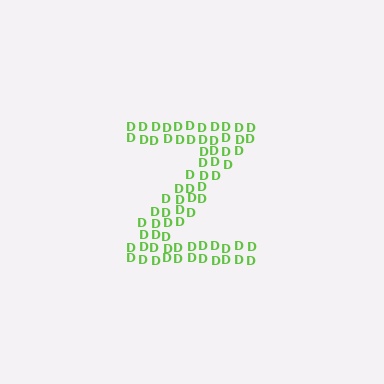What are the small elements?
The small elements are letter D's.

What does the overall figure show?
The overall figure shows the letter Z.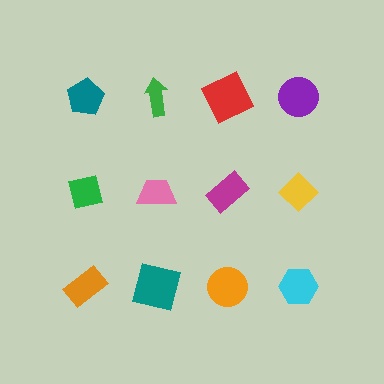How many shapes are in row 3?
4 shapes.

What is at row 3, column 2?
A teal square.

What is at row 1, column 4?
A purple circle.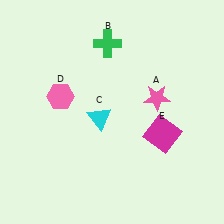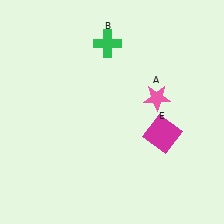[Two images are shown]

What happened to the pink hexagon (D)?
The pink hexagon (D) was removed in Image 2. It was in the top-left area of Image 1.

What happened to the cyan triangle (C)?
The cyan triangle (C) was removed in Image 2. It was in the bottom-left area of Image 1.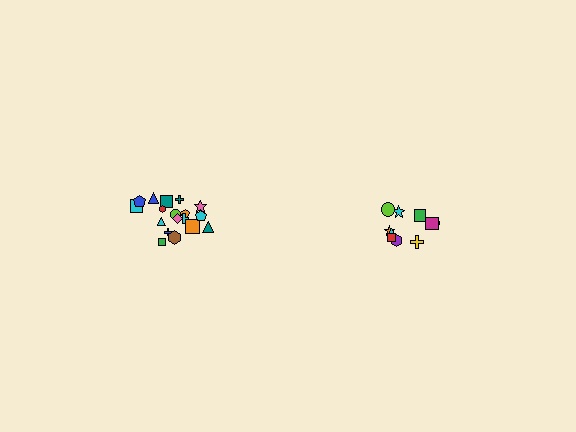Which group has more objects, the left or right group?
The left group.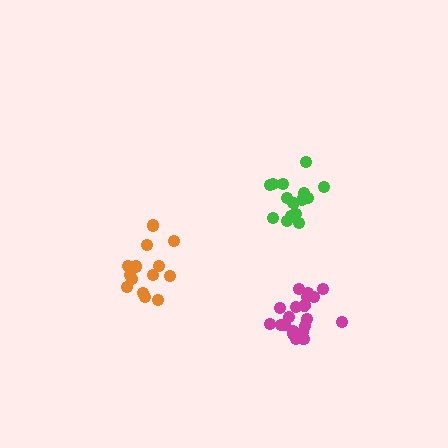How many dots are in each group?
Group 1: 15 dots, Group 2: 15 dots, Group 3: 20 dots (50 total).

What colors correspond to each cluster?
The clusters are colored: green, orange, magenta.